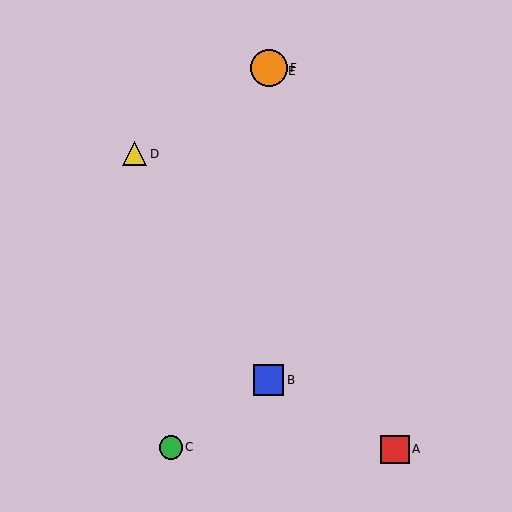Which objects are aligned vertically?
Objects B, E, F are aligned vertically.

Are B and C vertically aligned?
No, B is at x≈269 and C is at x≈171.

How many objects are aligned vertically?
3 objects (B, E, F) are aligned vertically.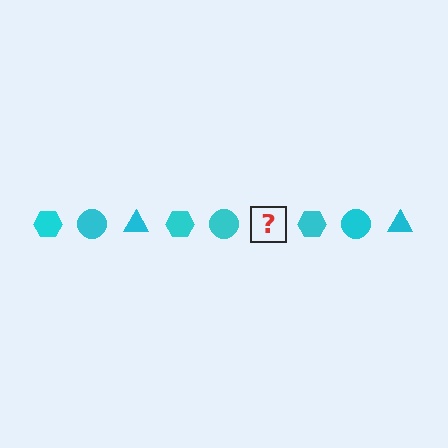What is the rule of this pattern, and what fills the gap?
The rule is that the pattern cycles through hexagon, circle, triangle shapes in cyan. The gap should be filled with a cyan triangle.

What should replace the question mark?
The question mark should be replaced with a cyan triangle.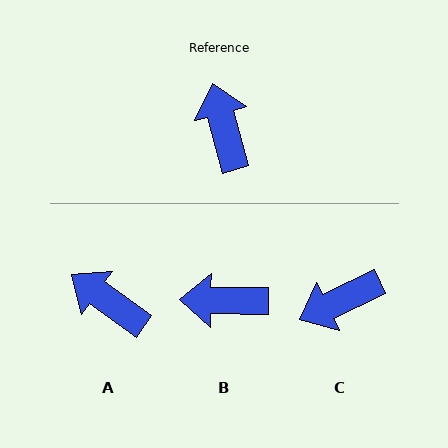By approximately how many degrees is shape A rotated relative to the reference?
Approximately 39 degrees counter-clockwise.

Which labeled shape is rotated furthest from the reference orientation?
C, about 100 degrees away.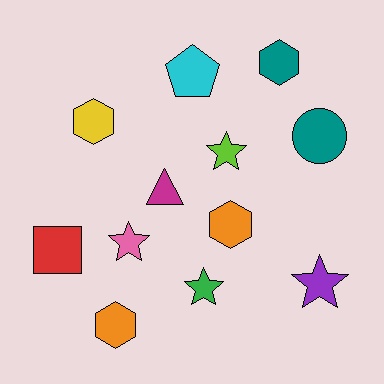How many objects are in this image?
There are 12 objects.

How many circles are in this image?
There is 1 circle.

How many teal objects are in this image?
There are 2 teal objects.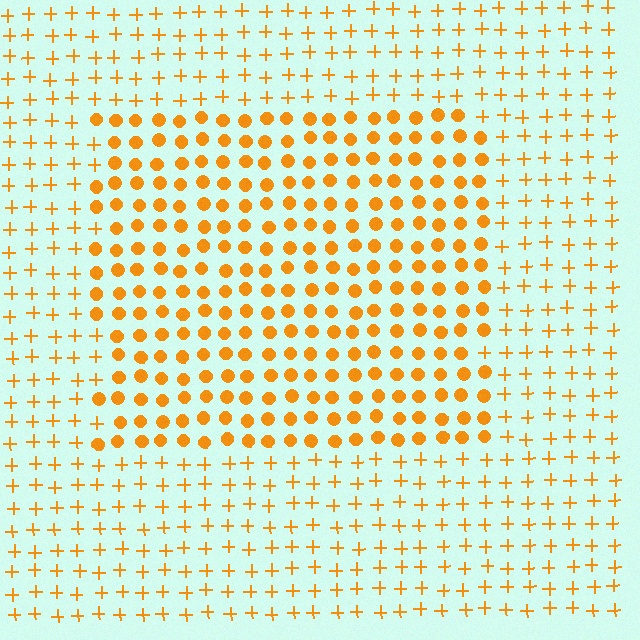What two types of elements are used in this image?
The image uses circles inside the rectangle region and plus signs outside it.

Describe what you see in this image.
The image is filled with small orange elements arranged in a uniform grid. A rectangle-shaped region contains circles, while the surrounding area contains plus signs. The boundary is defined purely by the change in element shape.